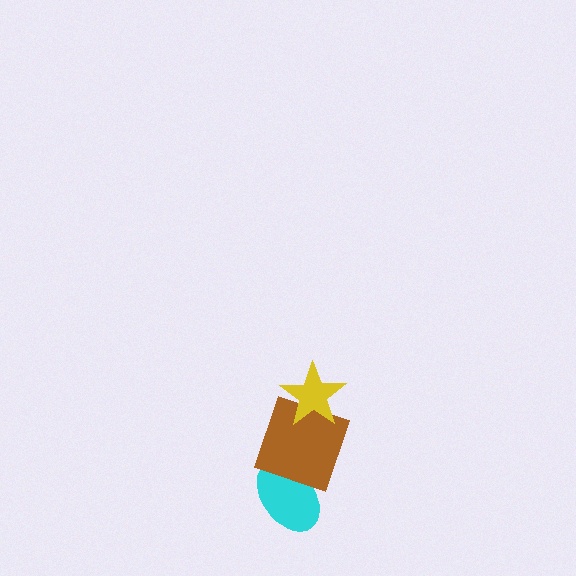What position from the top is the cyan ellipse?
The cyan ellipse is 3rd from the top.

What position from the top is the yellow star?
The yellow star is 1st from the top.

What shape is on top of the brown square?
The yellow star is on top of the brown square.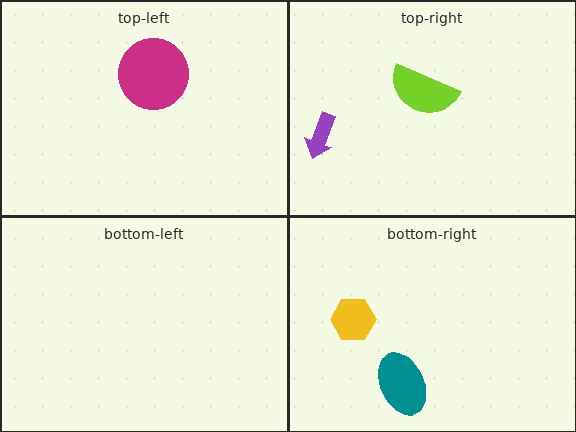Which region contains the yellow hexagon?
The bottom-right region.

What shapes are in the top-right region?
The purple arrow, the lime semicircle.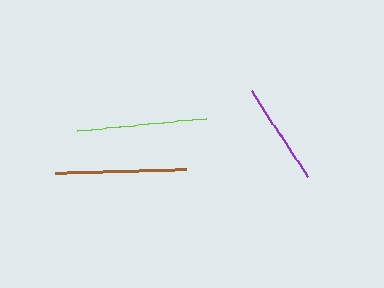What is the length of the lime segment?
The lime segment is approximately 131 pixels long.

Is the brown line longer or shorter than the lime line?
The brown line is longer than the lime line.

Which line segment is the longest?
The brown line is the longest at approximately 131 pixels.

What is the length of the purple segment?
The purple segment is approximately 102 pixels long.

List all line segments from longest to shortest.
From longest to shortest: brown, lime, purple.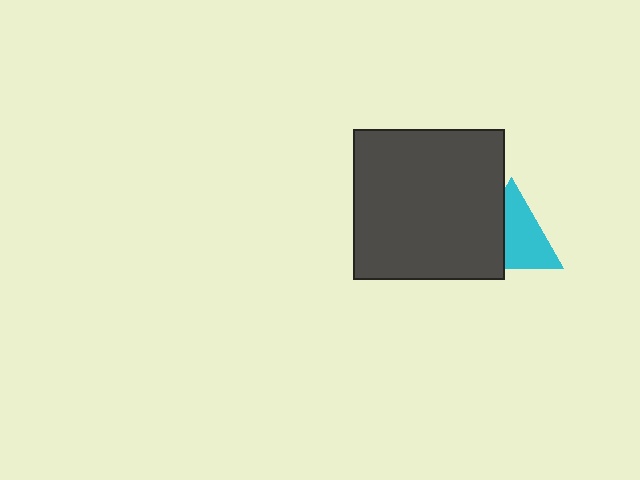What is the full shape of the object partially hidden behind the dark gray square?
The partially hidden object is a cyan triangle.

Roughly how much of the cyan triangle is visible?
About half of it is visible (roughly 60%).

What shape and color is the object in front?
The object in front is a dark gray square.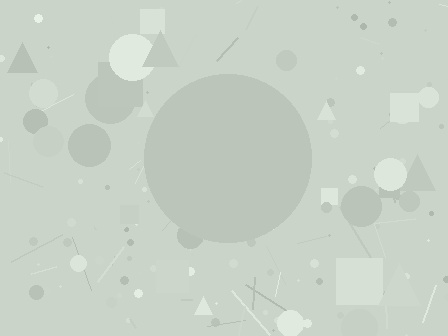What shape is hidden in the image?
A circle is hidden in the image.